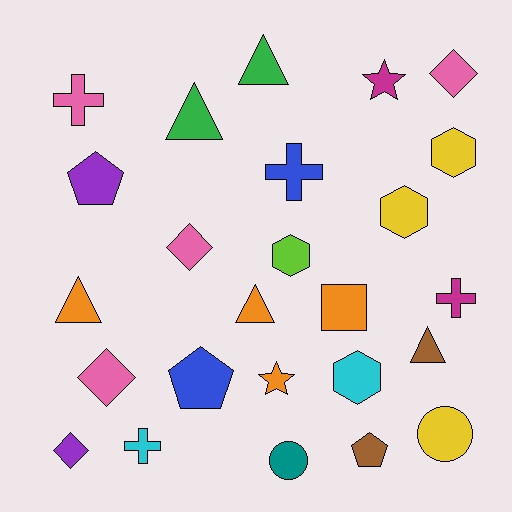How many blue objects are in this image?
There are 2 blue objects.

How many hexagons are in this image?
There are 4 hexagons.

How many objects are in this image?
There are 25 objects.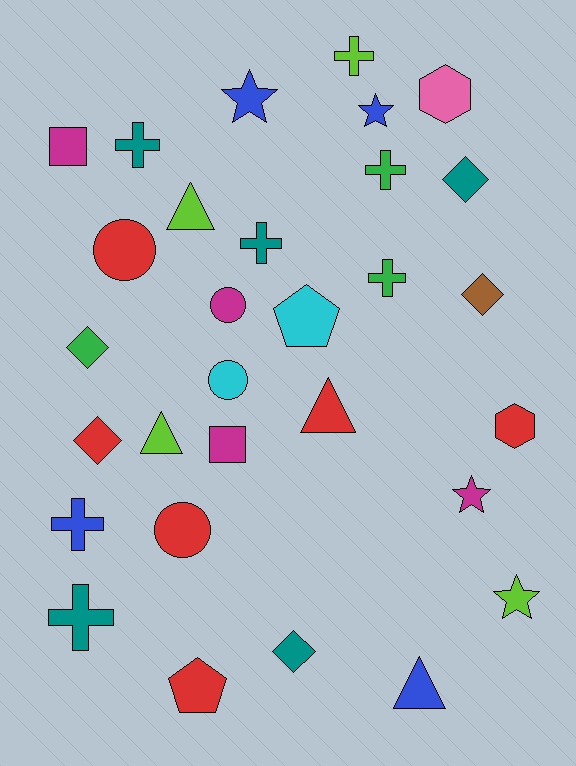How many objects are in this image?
There are 30 objects.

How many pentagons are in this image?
There are 2 pentagons.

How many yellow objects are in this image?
There are no yellow objects.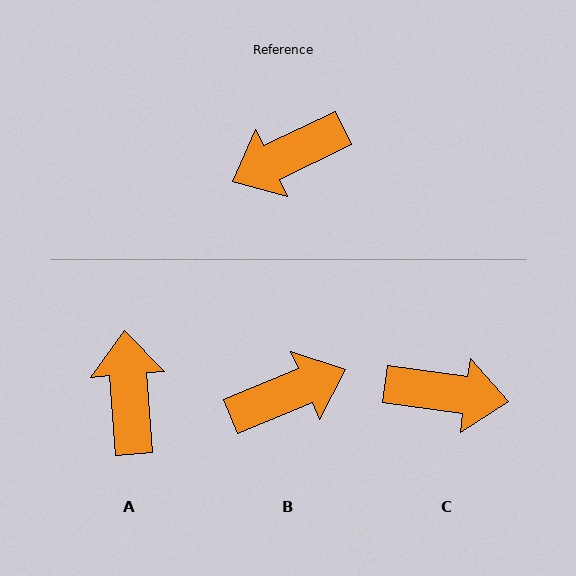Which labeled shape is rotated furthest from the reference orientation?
B, about 177 degrees away.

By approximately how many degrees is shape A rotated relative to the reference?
Approximately 111 degrees clockwise.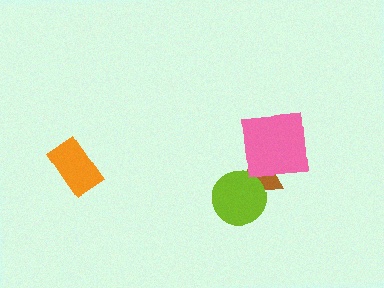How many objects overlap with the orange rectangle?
0 objects overlap with the orange rectangle.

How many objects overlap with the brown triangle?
2 objects overlap with the brown triangle.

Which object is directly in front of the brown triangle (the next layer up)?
The lime circle is directly in front of the brown triangle.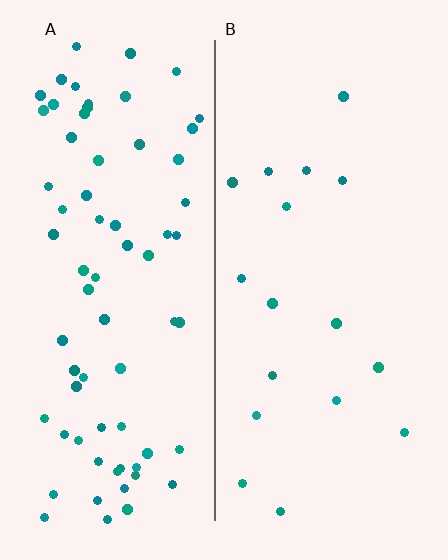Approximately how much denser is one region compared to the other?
Approximately 4.1× — region A over region B.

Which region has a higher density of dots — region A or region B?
A (the left).